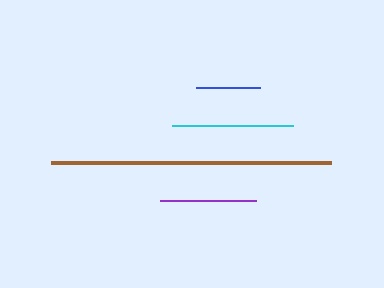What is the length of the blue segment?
The blue segment is approximately 65 pixels long.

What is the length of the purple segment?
The purple segment is approximately 96 pixels long.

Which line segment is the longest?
The brown line is the longest at approximately 281 pixels.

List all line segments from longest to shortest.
From longest to shortest: brown, cyan, purple, blue.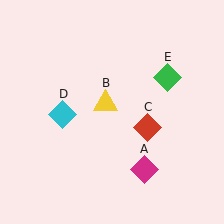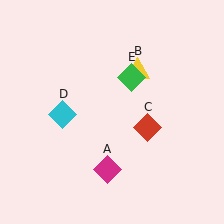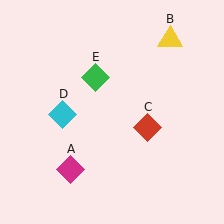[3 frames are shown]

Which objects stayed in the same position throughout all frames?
Red diamond (object C) and cyan diamond (object D) remained stationary.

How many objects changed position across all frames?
3 objects changed position: magenta diamond (object A), yellow triangle (object B), green diamond (object E).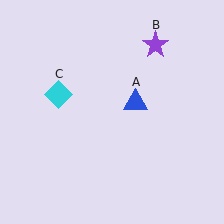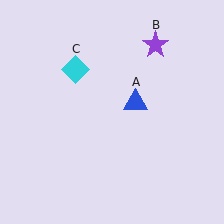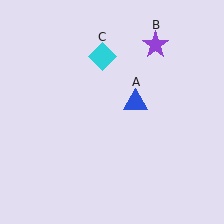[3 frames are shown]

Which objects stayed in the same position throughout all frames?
Blue triangle (object A) and purple star (object B) remained stationary.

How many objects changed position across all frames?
1 object changed position: cyan diamond (object C).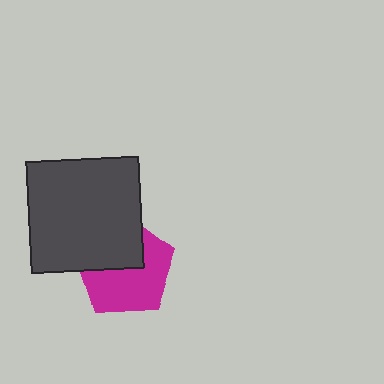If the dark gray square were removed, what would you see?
You would see the complete magenta pentagon.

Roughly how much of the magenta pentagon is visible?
About half of it is visible (roughly 59%).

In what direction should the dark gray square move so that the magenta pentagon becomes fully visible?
The dark gray square should move toward the upper-left. That is the shortest direction to clear the overlap and leave the magenta pentagon fully visible.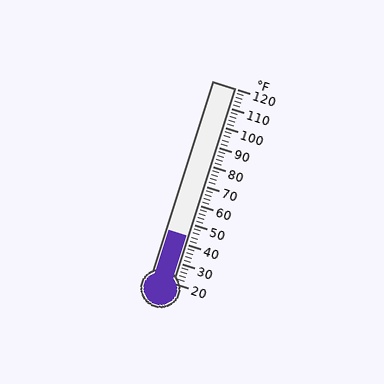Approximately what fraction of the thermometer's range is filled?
The thermometer is filled to approximately 25% of its range.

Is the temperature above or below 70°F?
The temperature is below 70°F.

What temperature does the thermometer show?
The thermometer shows approximately 44°F.